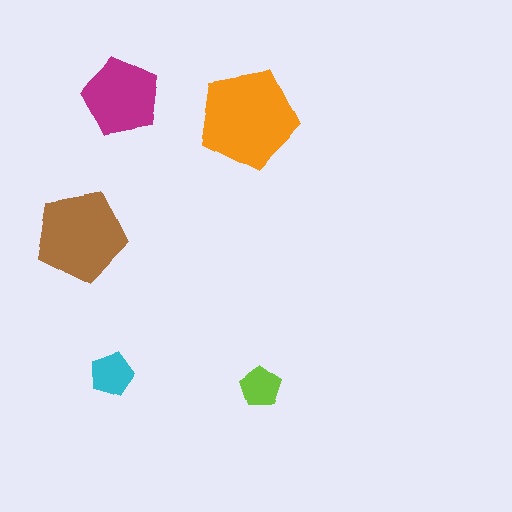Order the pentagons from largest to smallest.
the orange one, the brown one, the magenta one, the cyan one, the lime one.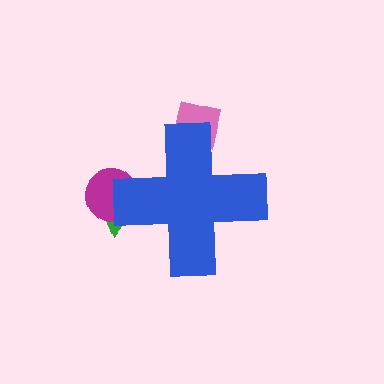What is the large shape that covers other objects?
A blue cross.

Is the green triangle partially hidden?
Yes, the green triangle is partially hidden behind the blue cross.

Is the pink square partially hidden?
Yes, the pink square is partially hidden behind the blue cross.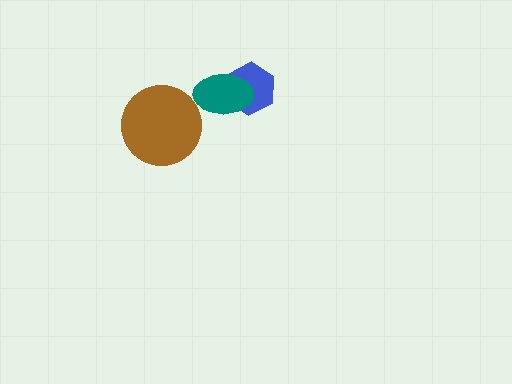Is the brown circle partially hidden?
No, no other shape covers it.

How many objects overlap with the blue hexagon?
1 object overlaps with the blue hexagon.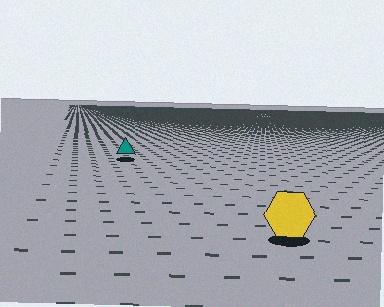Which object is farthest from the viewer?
The teal triangle is farthest from the viewer. It appears smaller and the ground texture around it is denser.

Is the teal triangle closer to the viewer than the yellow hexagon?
No. The yellow hexagon is closer — you can tell from the texture gradient: the ground texture is coarser near it.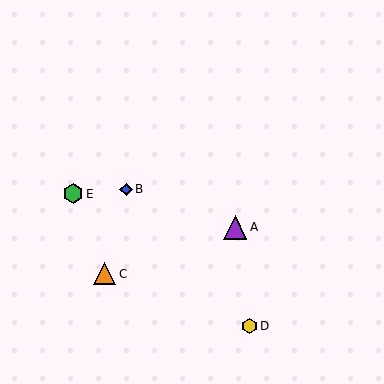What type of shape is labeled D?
Shape D is a yellow hexagon.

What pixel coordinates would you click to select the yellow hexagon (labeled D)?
Click at (249, 326) to select the yellow hexagon D.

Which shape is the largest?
The purple triangle (labeled A) is the largest.